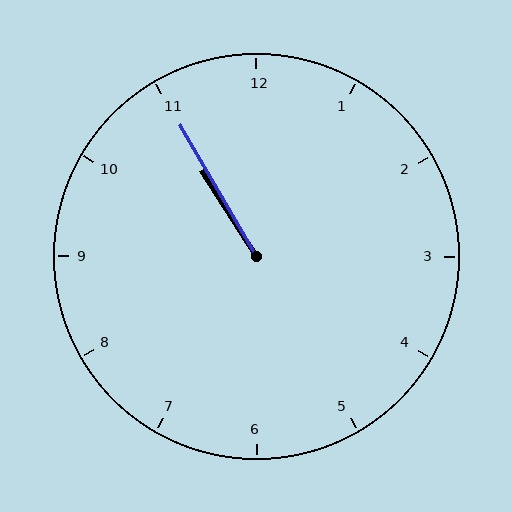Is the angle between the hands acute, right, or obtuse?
It is acute.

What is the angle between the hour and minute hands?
Approximately 2 degrees.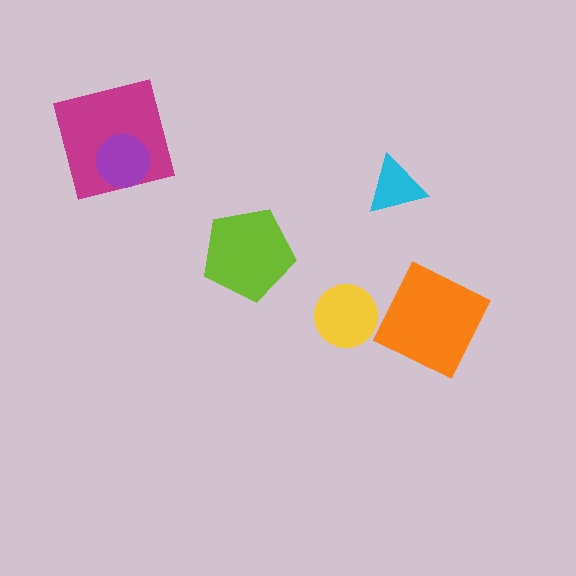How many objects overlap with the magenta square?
1 object overlaps with the magenta square.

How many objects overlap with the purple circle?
1 object overlaps with the purple circle.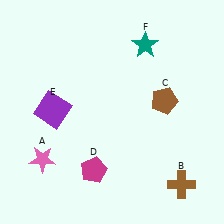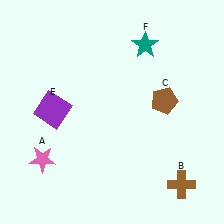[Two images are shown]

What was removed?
The magenta pentagon (D) was removed in Image 2.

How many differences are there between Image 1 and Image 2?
There is 1 difference between the two images.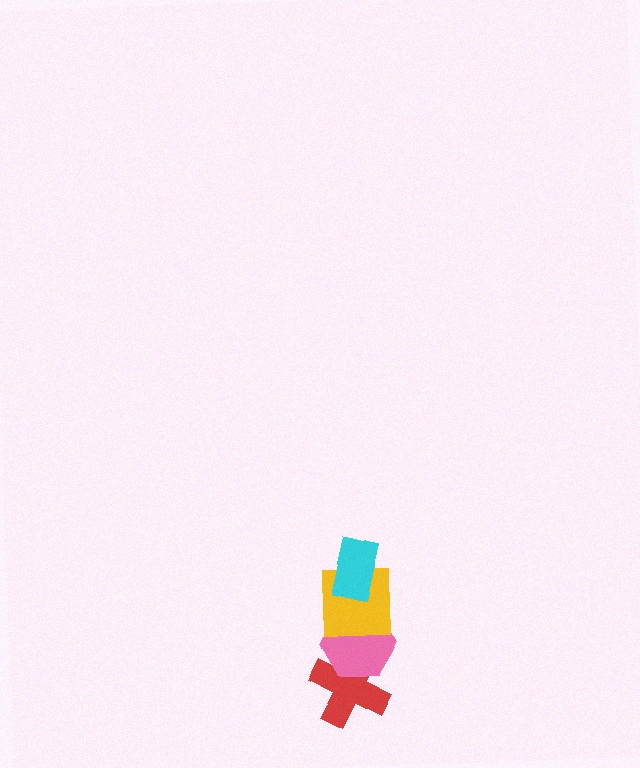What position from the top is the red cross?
The red cross is 4th from the top.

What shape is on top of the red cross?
The pink hexagon is on top of the red cross.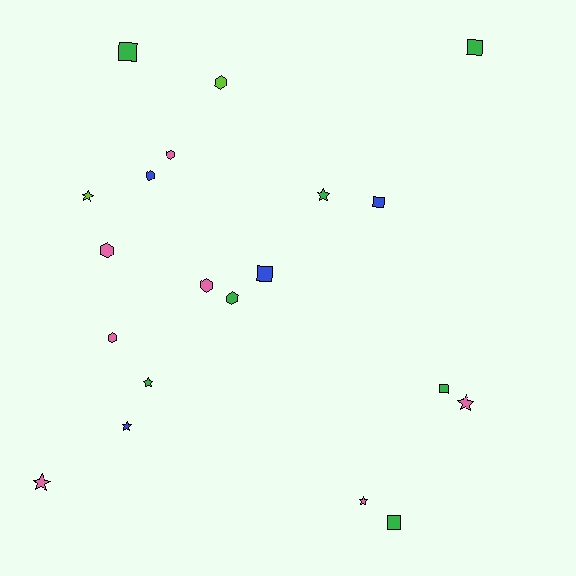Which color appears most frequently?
Pink, with 7 objects.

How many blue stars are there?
There is 1 blue star.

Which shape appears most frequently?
Star, with 7 objects.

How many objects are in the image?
There are 20 objects.